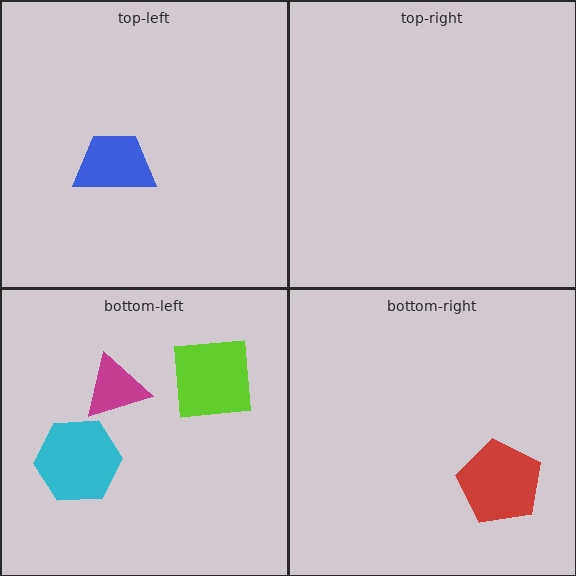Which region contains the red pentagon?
The bottom-right region.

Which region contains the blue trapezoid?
The top-left region.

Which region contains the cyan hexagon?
The bottom-left region.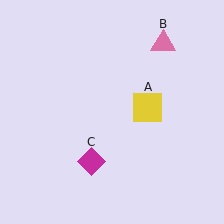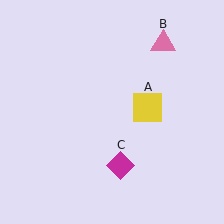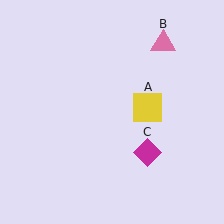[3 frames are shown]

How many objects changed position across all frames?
1 object changed position: magenta diamond (object C).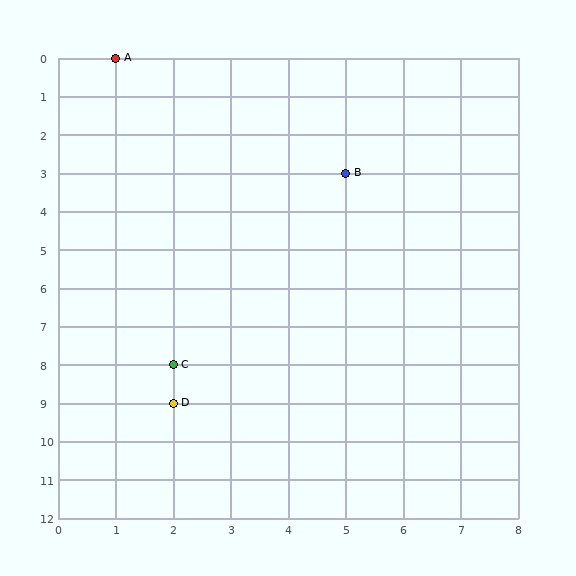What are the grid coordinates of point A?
Point A is at grid coordinates (1, 0).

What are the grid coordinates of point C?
Point C is at grid coordinates (2, 8).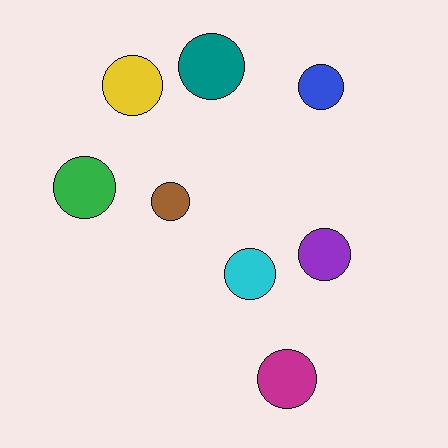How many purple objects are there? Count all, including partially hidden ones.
There is 1 purple object.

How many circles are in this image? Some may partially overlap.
There are 8 circles.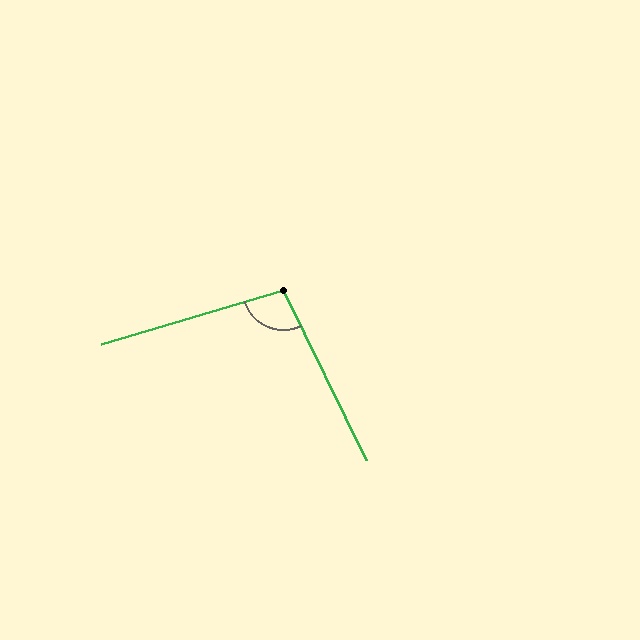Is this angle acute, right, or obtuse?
It is obtuse.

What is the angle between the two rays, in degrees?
Approximately 99 degrees.